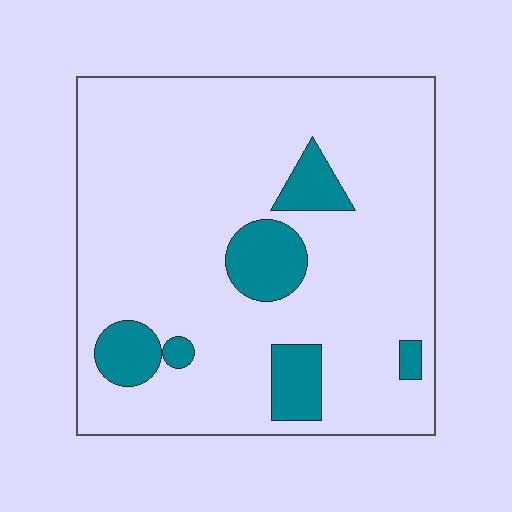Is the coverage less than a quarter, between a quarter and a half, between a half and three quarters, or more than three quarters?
Less than a quarter.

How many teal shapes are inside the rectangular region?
6.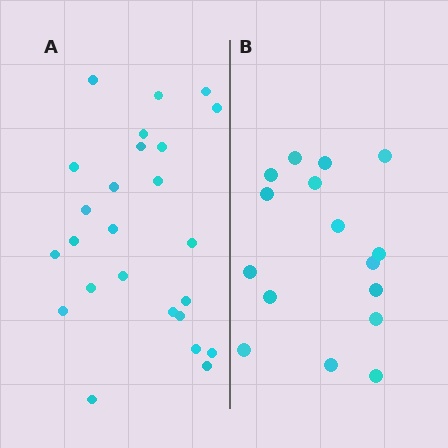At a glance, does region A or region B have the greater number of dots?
Region A (the left region) has more dots.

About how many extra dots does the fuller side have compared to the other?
Region A has roughly 8 or so more dots than region B.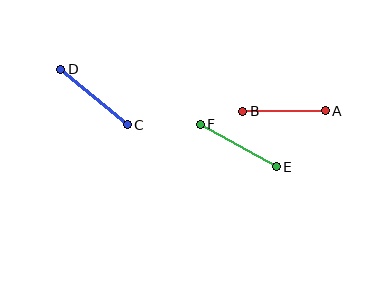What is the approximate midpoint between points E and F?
The midpoint is at approximately (238, 146) pixels.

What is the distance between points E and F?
The distance is approximately 87 pixels.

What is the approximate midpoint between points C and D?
The midpoint is at approximately (94, 97) pixels.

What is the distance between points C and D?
The distance is approximately 87 pixels.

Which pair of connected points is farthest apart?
Points E and F are farthest apart.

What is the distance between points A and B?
The distance is approximately 83 pixels.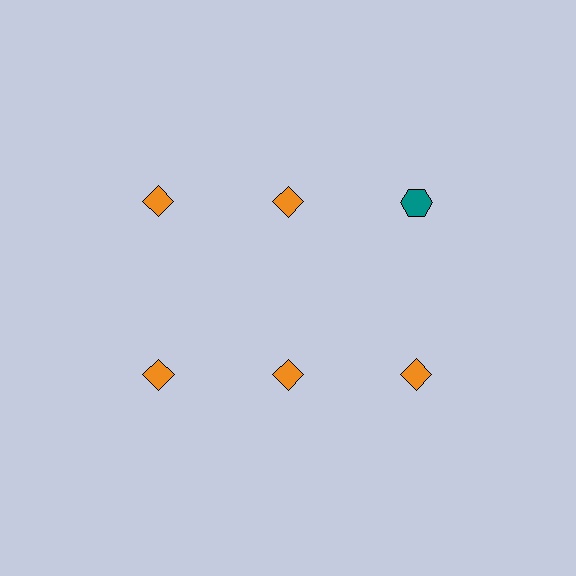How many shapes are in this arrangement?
There are 6 shapes arranged in a grid pattern.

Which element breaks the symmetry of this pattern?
The teal hexagon in the top row, center column breaks the symmetry. All other shapes are orange diamonds.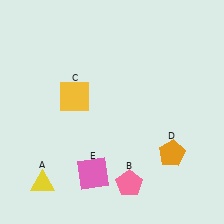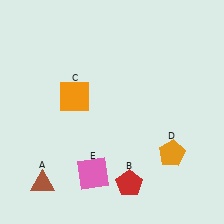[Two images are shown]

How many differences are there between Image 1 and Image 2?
There are 3 differences between the two images.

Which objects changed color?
A changed from yellow to brown. B changed from pink to red. C changed from yellow to orange.